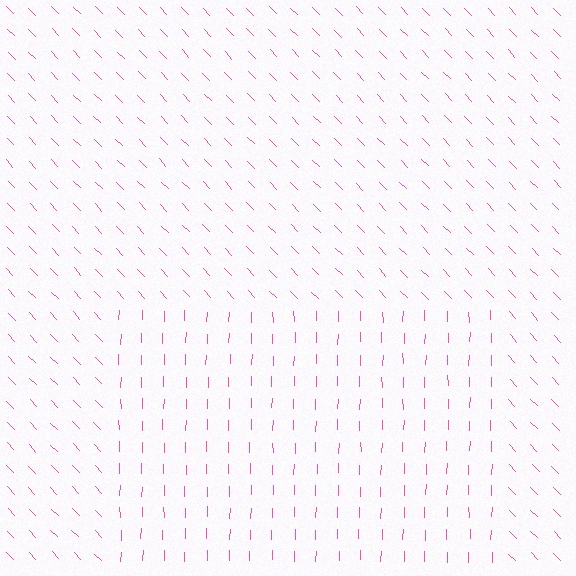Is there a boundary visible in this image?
Yes, there is a texture boundary formed by a change in line orientation.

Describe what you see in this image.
The image is filled with small pink line segments. A rectangle region in the image has lines oriented differently from the surrounding lines, creating a visible texture boundary.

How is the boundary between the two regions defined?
The boundary is defined purely by a change in line orientation (approximately 45 degrees difference). All lines are the same color and thickness.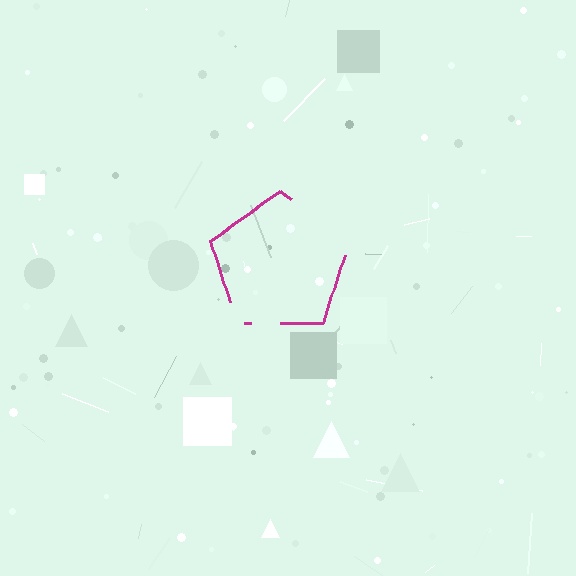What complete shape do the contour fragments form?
The contour fragments form a pentagon.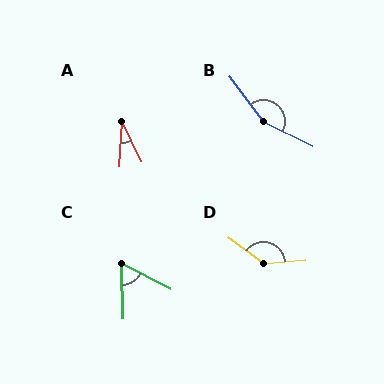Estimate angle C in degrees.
Approximately 61 degrees.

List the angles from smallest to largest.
A (28°), C (61°), D (138°), B (154°).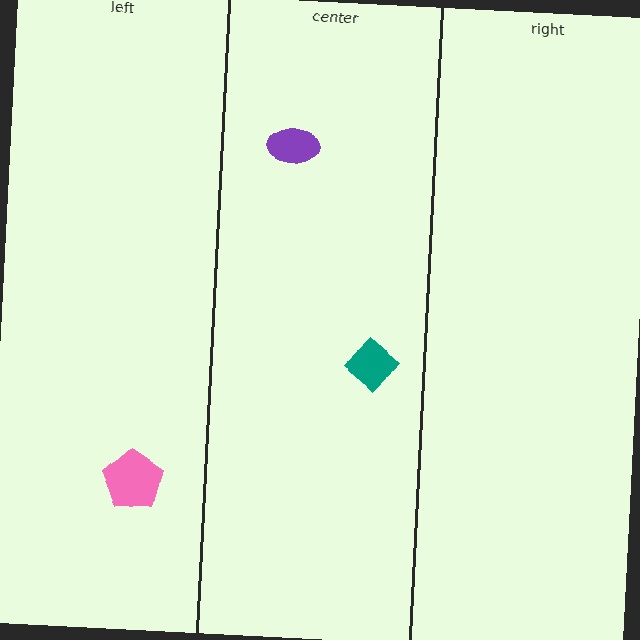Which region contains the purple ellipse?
The center region.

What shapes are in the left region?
The pink pentagon.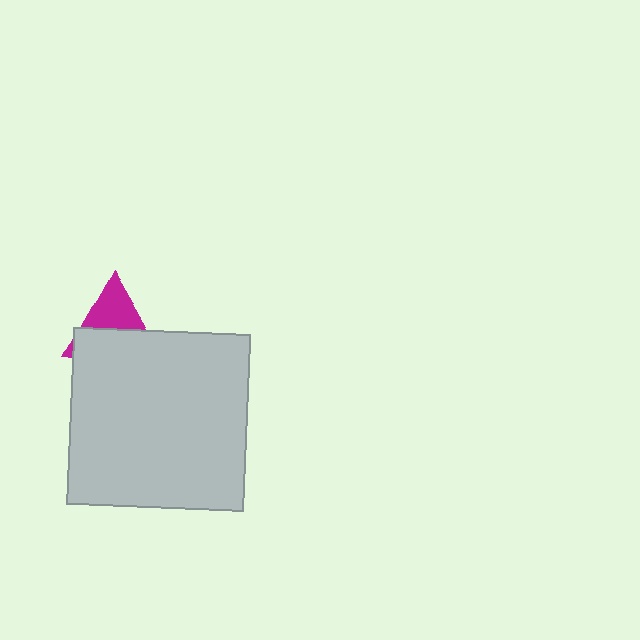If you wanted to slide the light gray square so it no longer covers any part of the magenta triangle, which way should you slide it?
Slide it down — that is the most direct way to separate the two shapes.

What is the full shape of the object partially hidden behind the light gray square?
The partially hidden object is a magenta triangle.